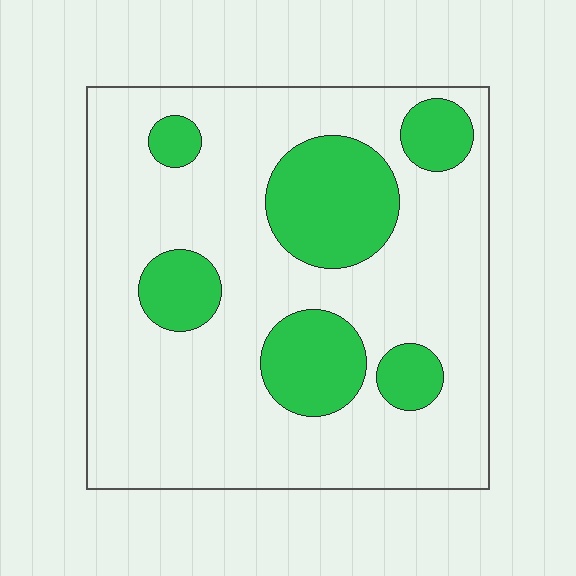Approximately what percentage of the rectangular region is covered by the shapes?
Approximately 25%.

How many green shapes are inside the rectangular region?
6.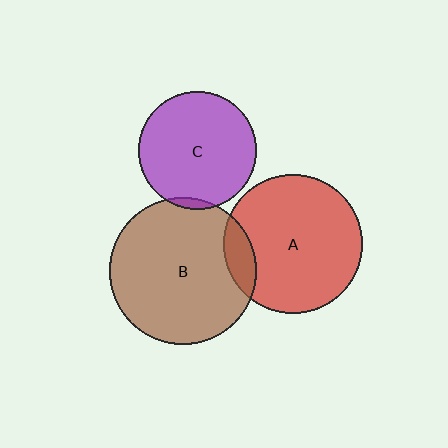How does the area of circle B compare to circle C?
Approximately 1.6 times.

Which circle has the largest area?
Circle B (brown).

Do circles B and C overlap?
Yes.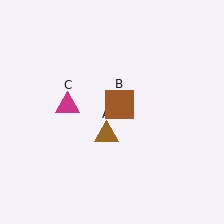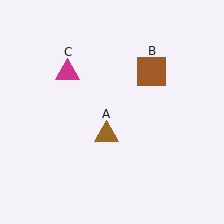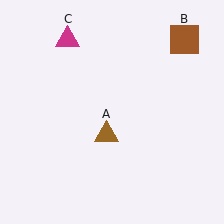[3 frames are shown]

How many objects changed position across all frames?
2 objects changed position: brown square (object B), magenta triangle (object C).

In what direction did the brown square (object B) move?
The brown square (object B) moved up and to the right.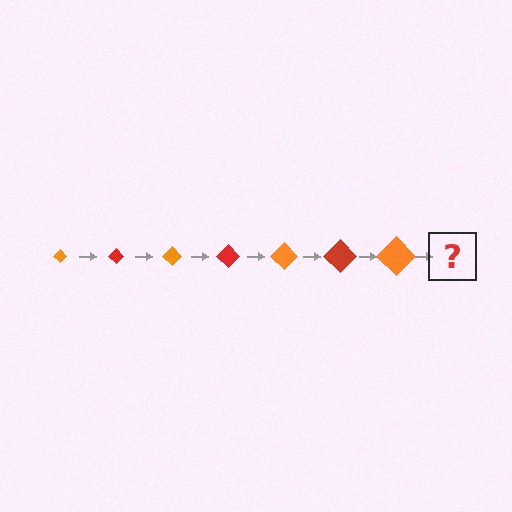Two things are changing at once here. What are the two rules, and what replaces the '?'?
The two rules are that the diamond grows larger each step and the color cycles through orange and red. The '?' should be a red diamond, larger than the previous one.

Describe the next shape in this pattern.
It should be a red diamond, larger than the previous one.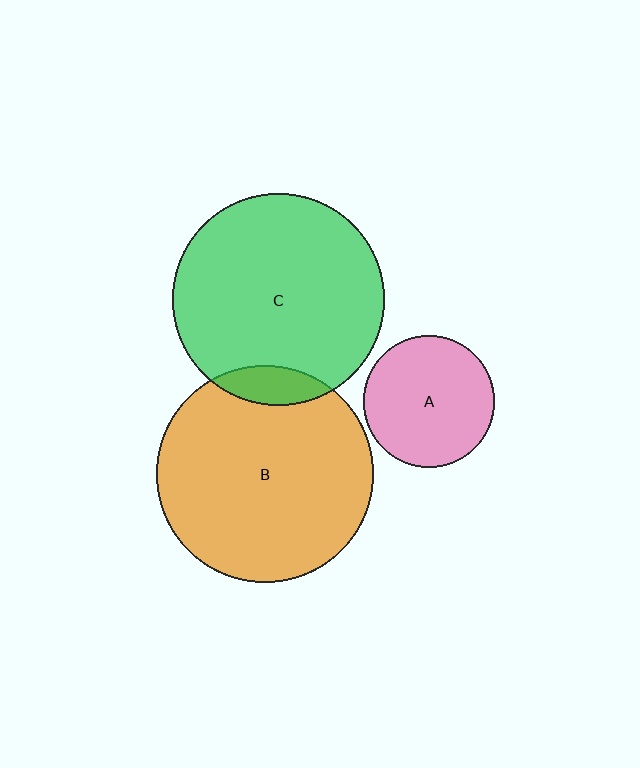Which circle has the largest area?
Circle B (orange).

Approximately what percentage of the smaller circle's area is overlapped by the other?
Approximately 10%.